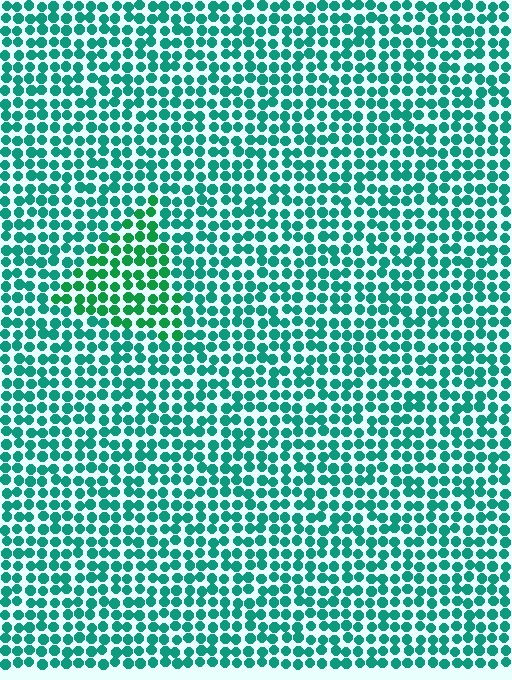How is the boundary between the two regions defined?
The boundary is defined purely by a slight shift in hue (about 26 degrees). Spacing, size, and orientation are identical on both sides.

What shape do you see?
I see a triangle.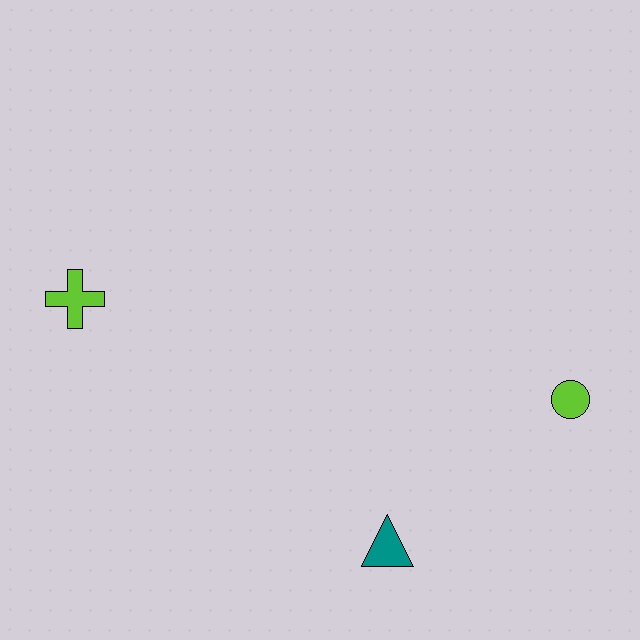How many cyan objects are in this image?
There are no cyan objects.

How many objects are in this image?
There are 3 objects.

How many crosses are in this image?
There is 1 cross.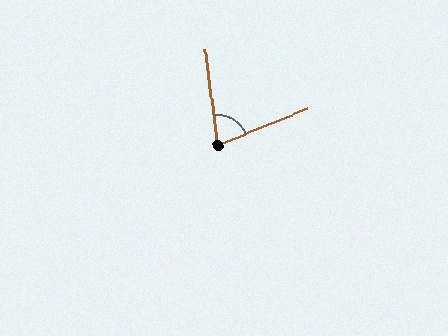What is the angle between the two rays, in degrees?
Approximately 75 degrees.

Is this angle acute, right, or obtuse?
It is acute.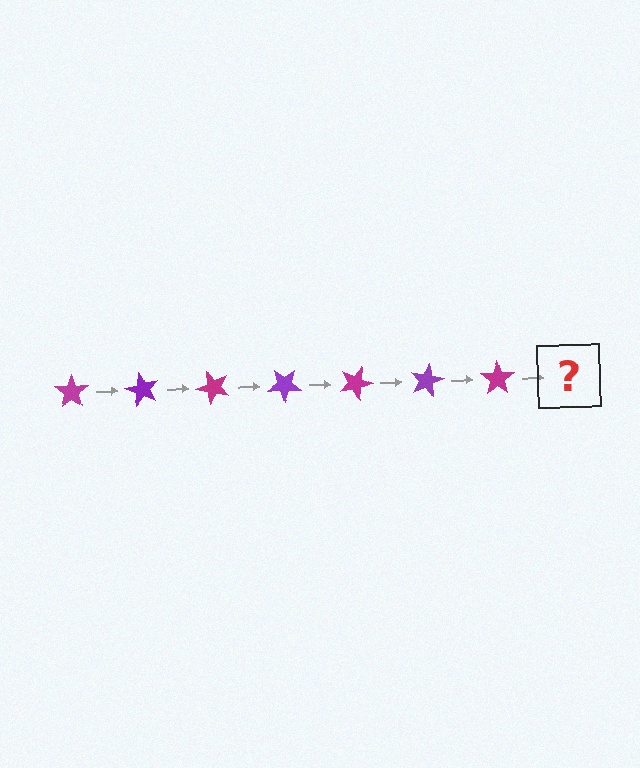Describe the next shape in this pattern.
It should be a purple star, rotated 420 degrees from the start.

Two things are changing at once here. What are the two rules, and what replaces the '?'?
The two rules are that it rotates 60 degrees each step and the color cycles through magenta and purple. The '?' should be a purple star, rotated 420 degrees from the start.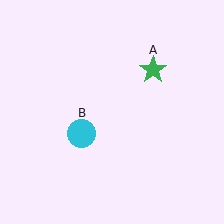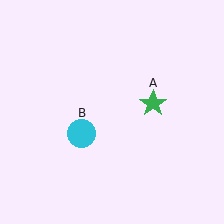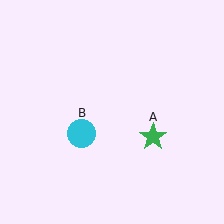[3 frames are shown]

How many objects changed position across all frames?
1 object changed position: green star (object A).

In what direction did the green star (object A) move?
The green star (object A) moved down.